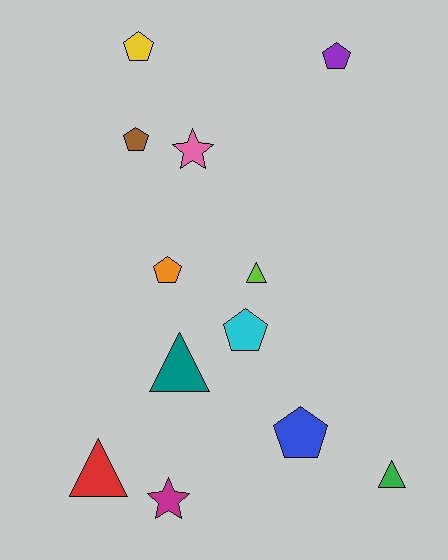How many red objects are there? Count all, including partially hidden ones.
There is 1 red object.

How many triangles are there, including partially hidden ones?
There are 4 triangles.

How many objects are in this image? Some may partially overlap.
There are 12 objects.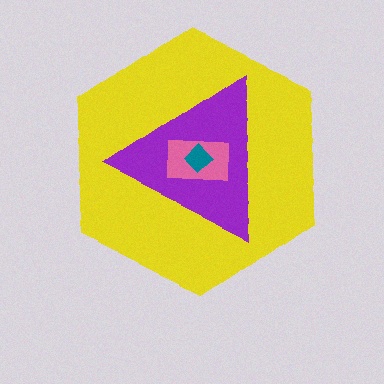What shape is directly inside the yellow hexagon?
The purple triangle.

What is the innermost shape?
The teal diamond.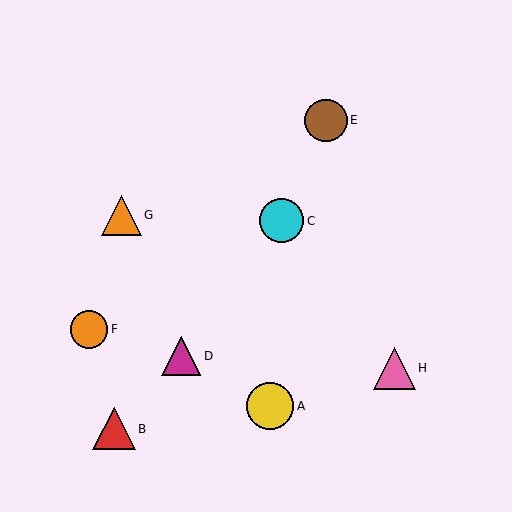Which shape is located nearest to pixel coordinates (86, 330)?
The orange circle (labeled F) at (89, 329) is nearest to that location.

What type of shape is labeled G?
Shape G is an orange triangle.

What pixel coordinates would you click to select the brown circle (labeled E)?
Click at (326, 120) to select the brown circle E.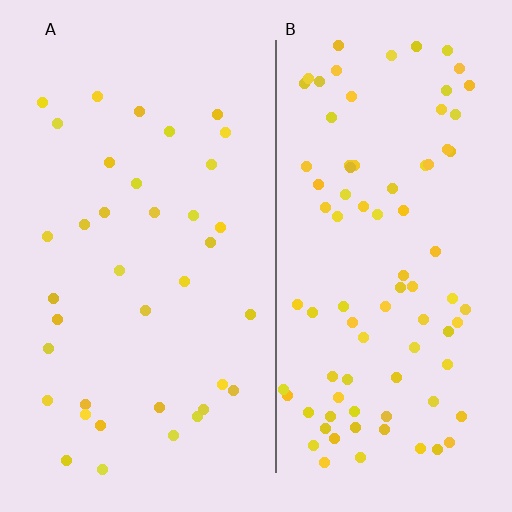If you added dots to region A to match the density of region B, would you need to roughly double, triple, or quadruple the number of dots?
Approximately double.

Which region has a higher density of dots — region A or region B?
B (the right).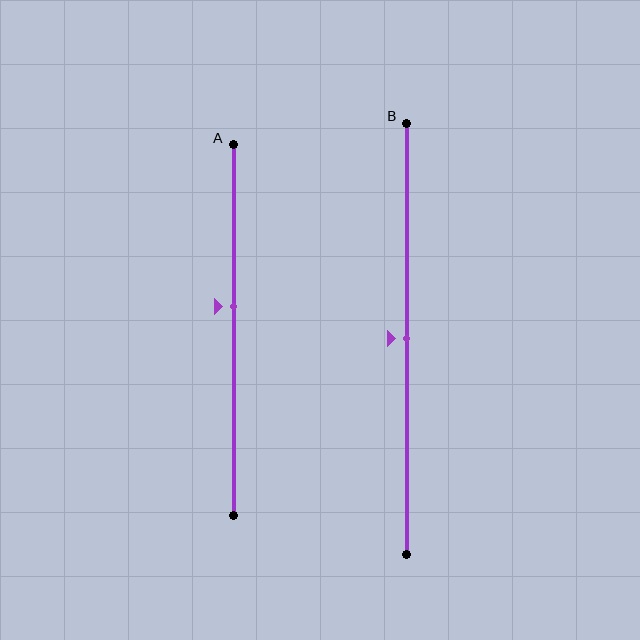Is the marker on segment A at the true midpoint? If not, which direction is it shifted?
No, the marker on segment A is shifted upward by about 6% of the segment length.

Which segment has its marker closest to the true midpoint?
Segment B has its marker closest to the true midpoint.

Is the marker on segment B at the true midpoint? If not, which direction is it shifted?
Yes, the marker on segment B is at the true midpoint.